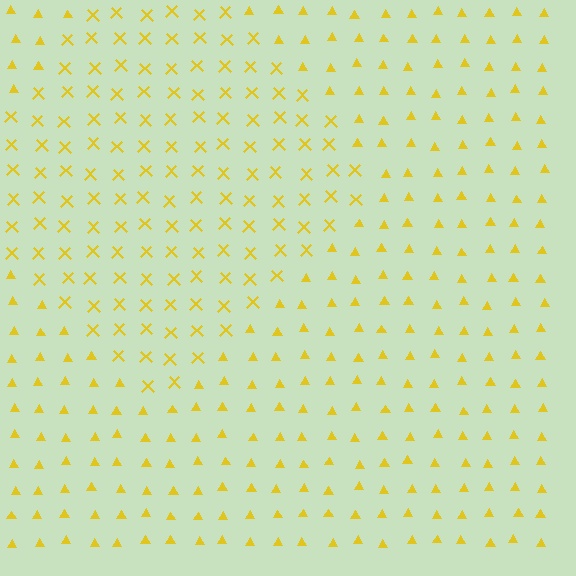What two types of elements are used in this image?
The image uses X marks inside the diamond region and triangles outside it.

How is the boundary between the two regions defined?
The boundary is defined by a change in element shape: X marks inside vs. triangles outside. All elements share the same color and spacing.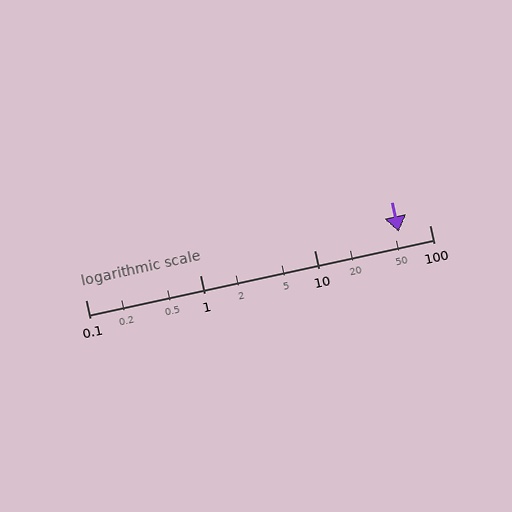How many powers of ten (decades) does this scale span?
The scale spans 3 decades, from 0.1 to 100.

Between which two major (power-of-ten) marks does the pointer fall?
The pointer is between 10 and 100.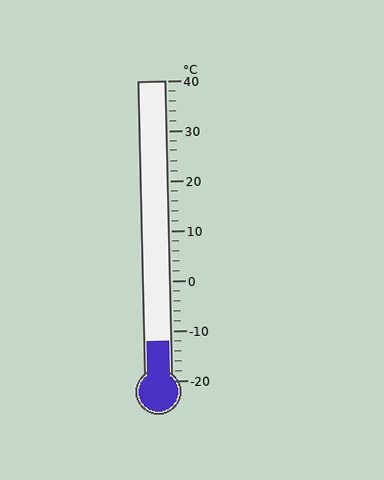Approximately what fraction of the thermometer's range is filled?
The thermometer is filled to approximately 15% of its range.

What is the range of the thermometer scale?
The thermometer scale ranges from -20°C to 40°C.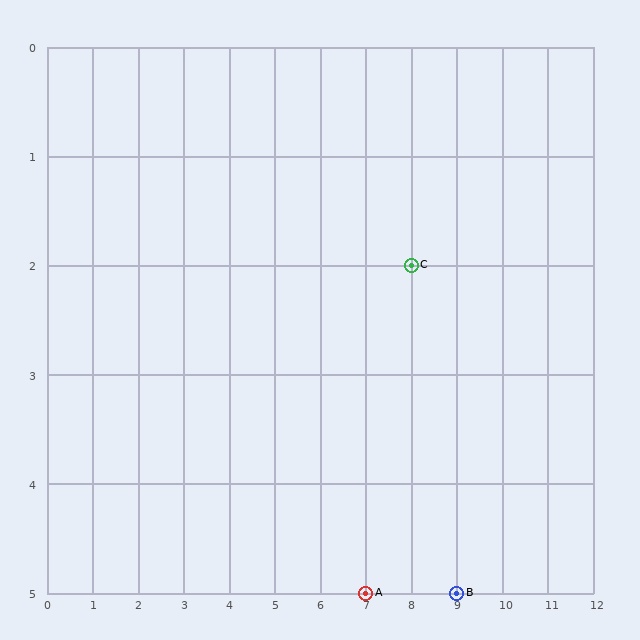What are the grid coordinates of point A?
Point A is at grid coordinates (7, 5).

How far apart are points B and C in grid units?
Points B and C are 1 column and 3 rows apart (about 3.2 grid units diagonally).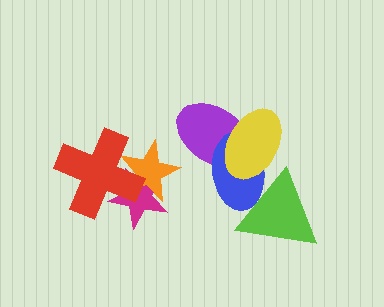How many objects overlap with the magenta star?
2 objects overlap with the magenta star.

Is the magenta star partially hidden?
Yes, it is partially covered by another shape.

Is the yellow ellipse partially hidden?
Yes, it is partially covered by another shape.